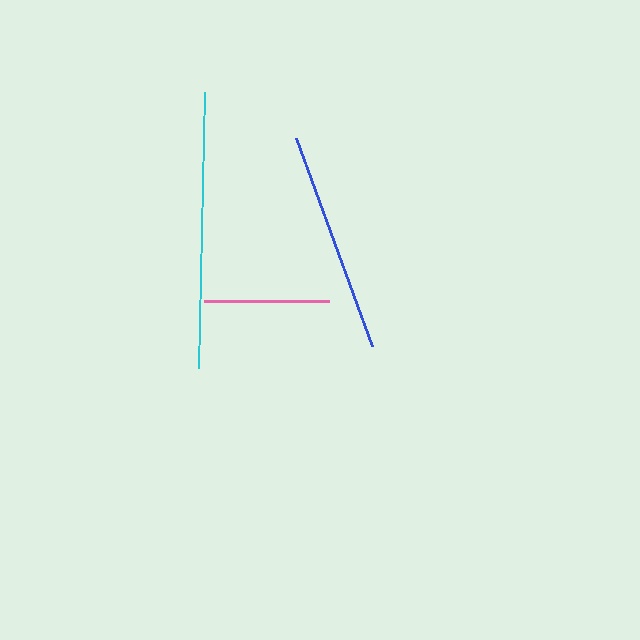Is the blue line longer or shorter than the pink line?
The blue line is longer than the pink line.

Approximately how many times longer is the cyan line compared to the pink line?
The cyan line is approximately 2.2 times the length of the pink line.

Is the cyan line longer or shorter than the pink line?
The cyan line is longer than the pink line.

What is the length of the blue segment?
The blue segment is approximately 222 pixels long.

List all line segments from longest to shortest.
From longest to shortest: cyan, blue, pink.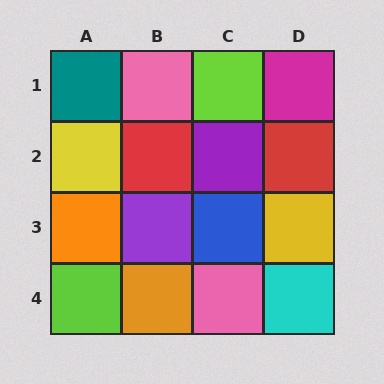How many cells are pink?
2 cells are pink.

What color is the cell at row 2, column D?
Red.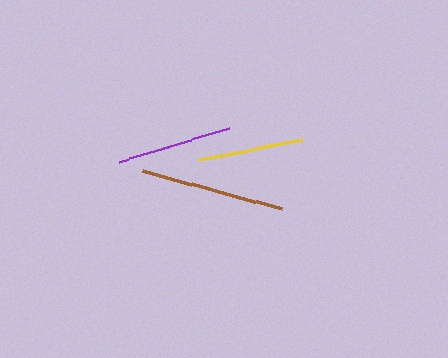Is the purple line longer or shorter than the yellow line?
The purple line is longer than the yellow line.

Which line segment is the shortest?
The yellow line is the shortest at approximately 106 pixels.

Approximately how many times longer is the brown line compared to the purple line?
The brown line is approximately 1.3 times the length of the purple line.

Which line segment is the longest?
The brown line is the longest at approximately 145 pixels.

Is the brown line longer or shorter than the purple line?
The brown line is longer than the purple line.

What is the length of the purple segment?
The purple segment is approximately 115 pixels long.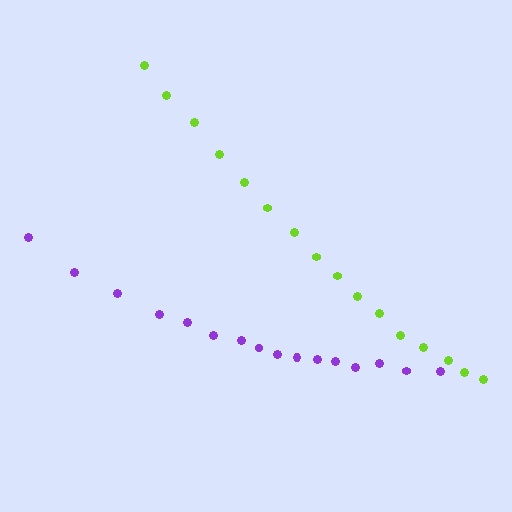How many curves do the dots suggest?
There are 2 distinct paths.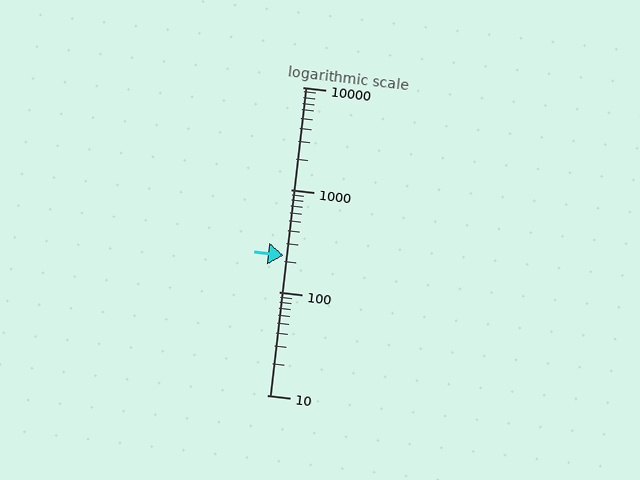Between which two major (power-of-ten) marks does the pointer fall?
The pointer is between 100 and 1000.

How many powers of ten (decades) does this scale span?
The scale spans 3 decades, from 10 to 10000.